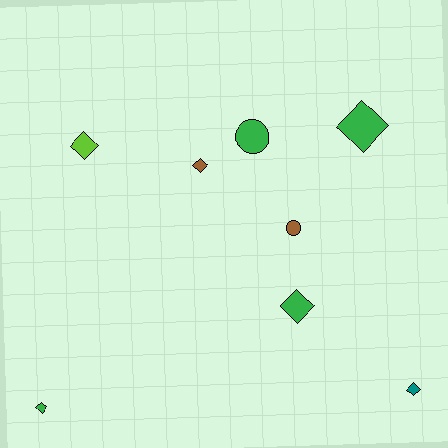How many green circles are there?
There is 1 green circle.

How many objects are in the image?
There are 8 objects.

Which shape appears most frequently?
Diamond, with 6 objects.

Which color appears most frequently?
Green, with 4 objects.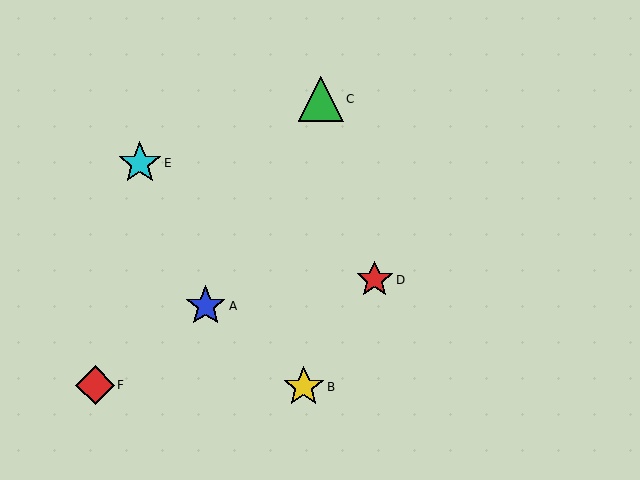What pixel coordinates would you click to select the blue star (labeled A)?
Click at (206, 306) to select the blue star A.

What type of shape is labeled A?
Shape A is a blue star.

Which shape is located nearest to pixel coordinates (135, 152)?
The cyan star (labeled E) at (140, 163) is nearest to that location.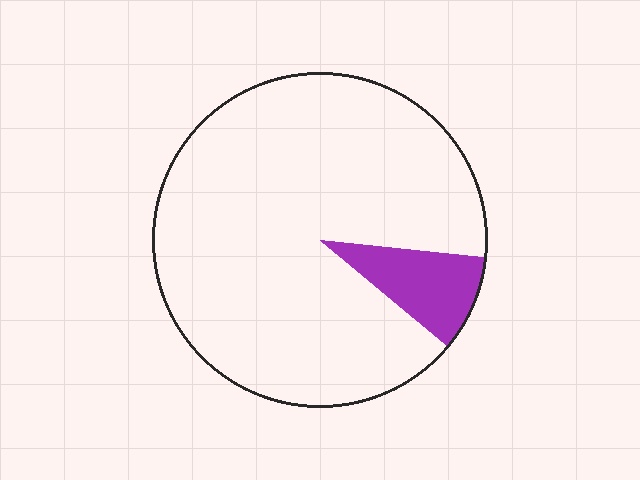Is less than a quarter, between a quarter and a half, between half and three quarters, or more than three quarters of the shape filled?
Less than a quarter.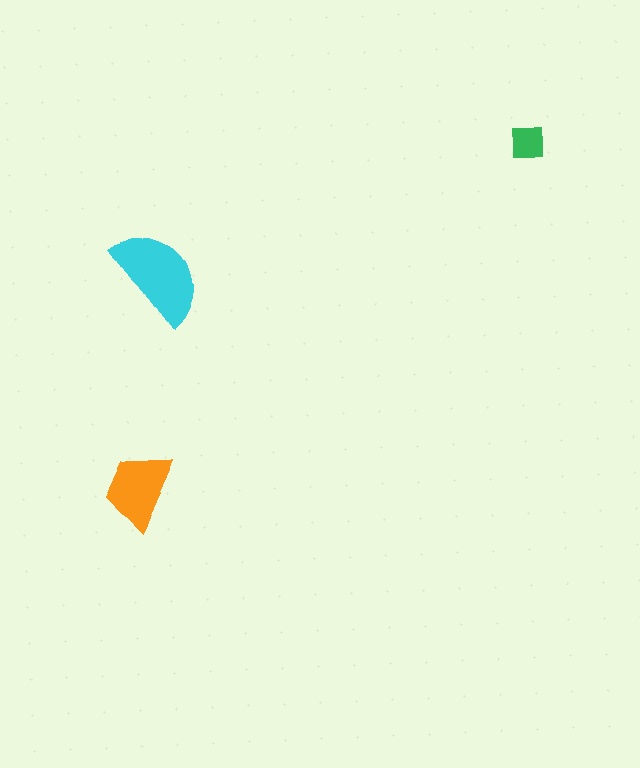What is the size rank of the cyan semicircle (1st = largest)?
1st.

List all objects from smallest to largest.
The green square, the orange trapezoid, the cyan semicircle.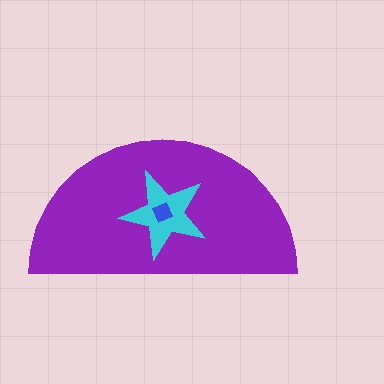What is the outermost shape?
The purple semicircle.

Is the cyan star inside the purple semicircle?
Yes.